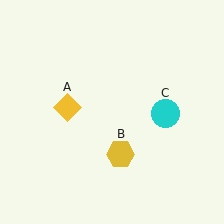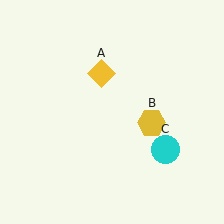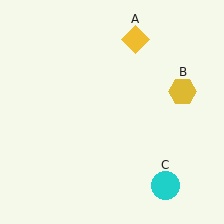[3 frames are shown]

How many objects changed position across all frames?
3 objects changed position: yellow diamond (object A), yellow hexagon (object B), cyan circle (object C).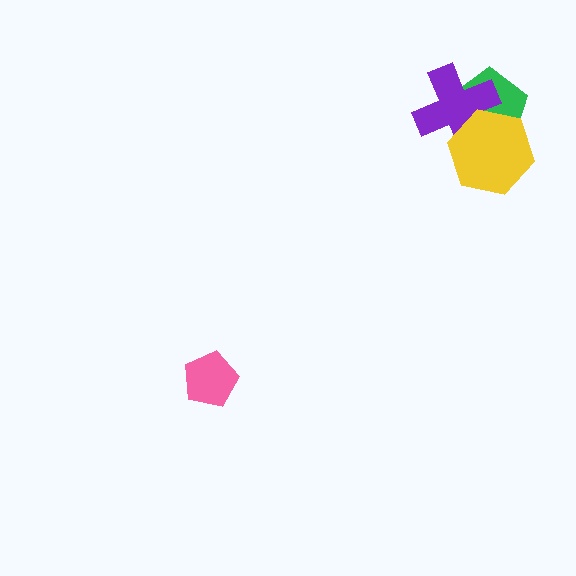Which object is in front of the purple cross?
The yellow hexagon is in front of the purple cross.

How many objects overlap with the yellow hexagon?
2 objects overlap with the yellow hexagon.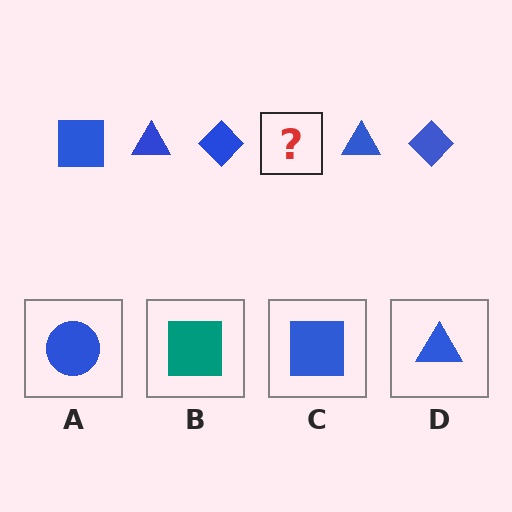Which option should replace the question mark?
Option C.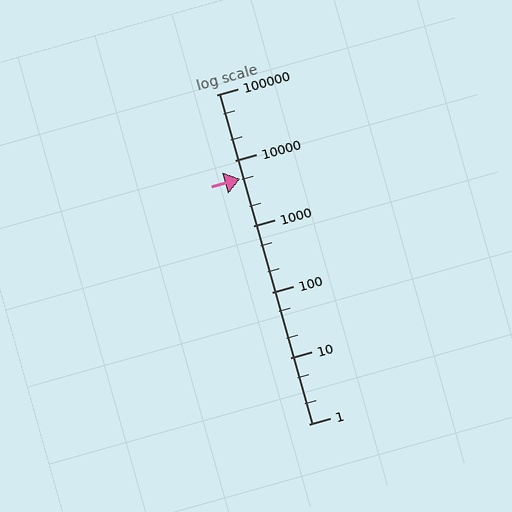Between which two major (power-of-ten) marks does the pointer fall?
The pointer is between 1000 and 10000.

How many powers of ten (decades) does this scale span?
The scale spans 5 decades, from 1 to 100000.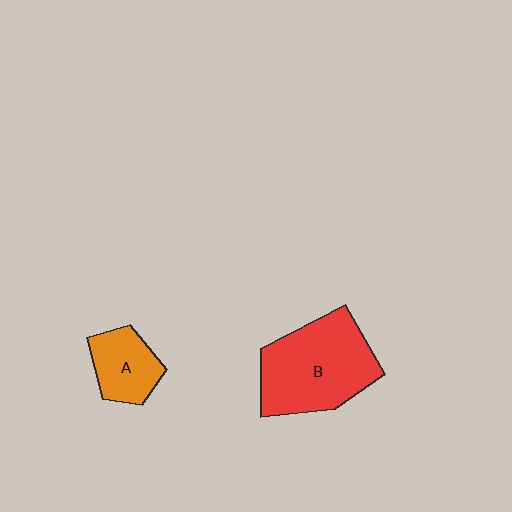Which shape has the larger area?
Shape B (red).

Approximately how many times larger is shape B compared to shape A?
Approximately 2.2 times.